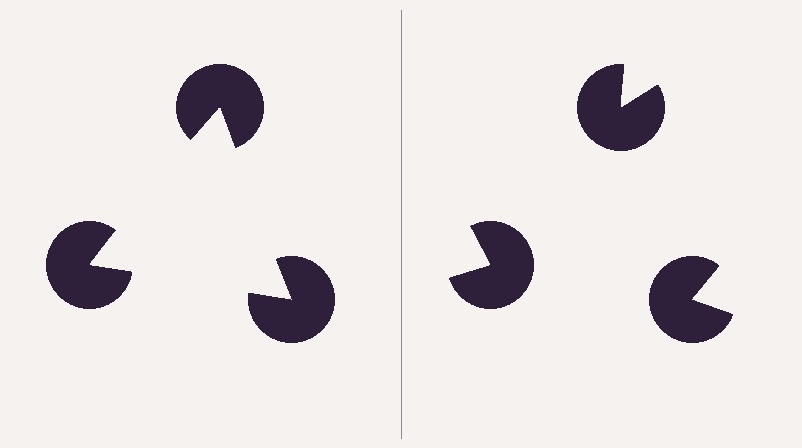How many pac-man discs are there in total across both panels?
6 — 3 on each side.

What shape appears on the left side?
An illusory triangle.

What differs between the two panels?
The pac-man discs are positioned identically on both sides; only the wedge orientations differ. On the left they align to a triangle; on the right they are misaligned.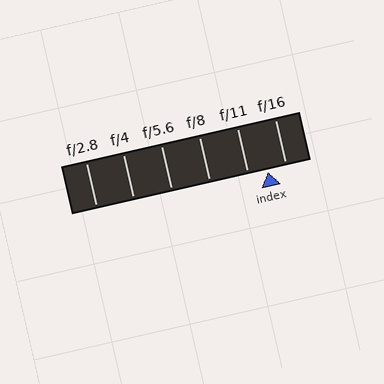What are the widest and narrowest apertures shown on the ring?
The widest aperture shown is f/2.8 and the narrowest is f/16.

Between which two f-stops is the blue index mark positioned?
The index mark is between f/11 and f/16.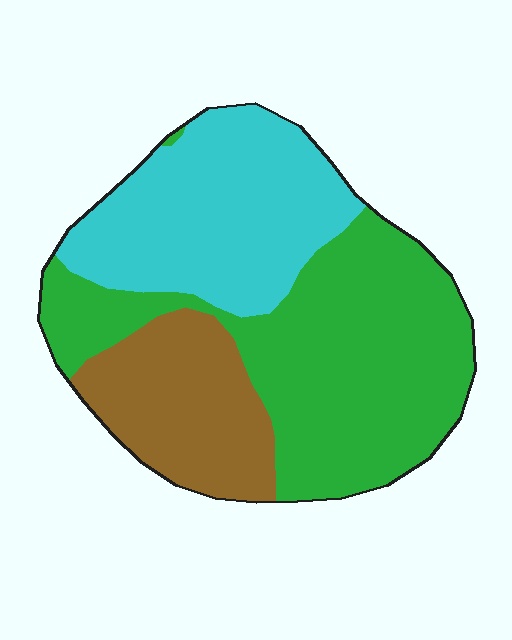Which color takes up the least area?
Brown, at roughly 20%.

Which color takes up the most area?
Green, at roughly 45%.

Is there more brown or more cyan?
Cyan.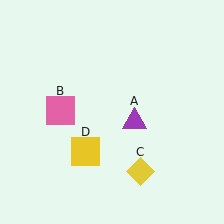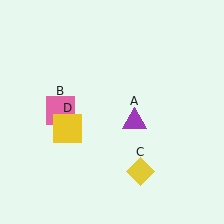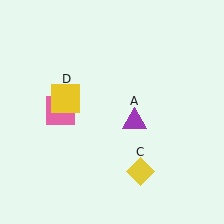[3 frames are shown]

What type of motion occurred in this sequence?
The yellow square (object D) rotated clockwise around the center of the scene.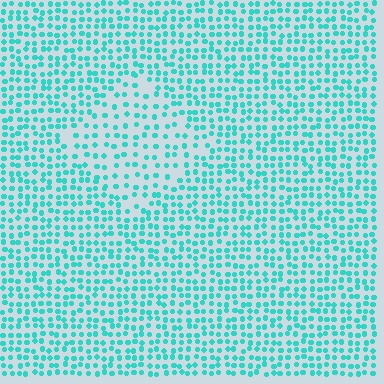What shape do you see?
I see a diamond.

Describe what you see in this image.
The image contains small cyan elements arranged at two different densities. A diamond-shaped region is visible where the elements are less densely packed than the surrounding area.